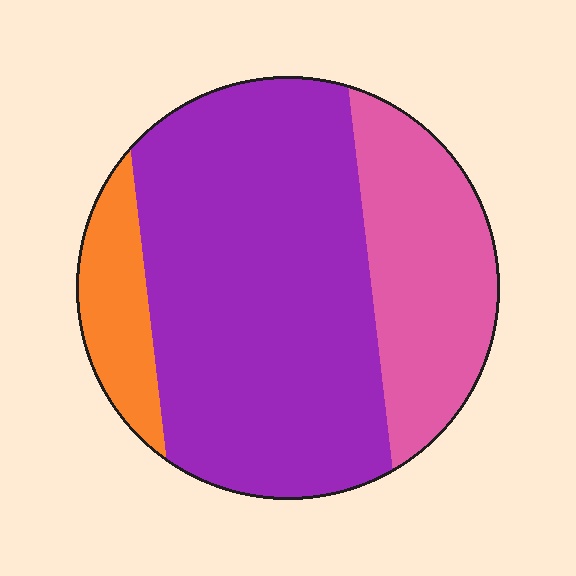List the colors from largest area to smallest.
From largest to smallest: purple, pink, orange.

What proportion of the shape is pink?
Pink takes up between a sixth and a third of the shape.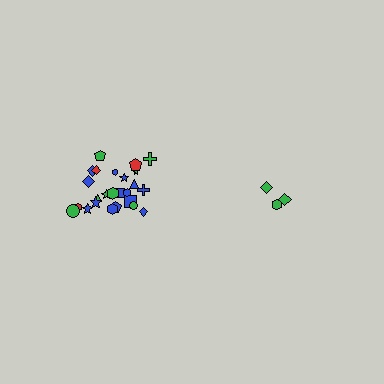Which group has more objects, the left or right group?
The left group.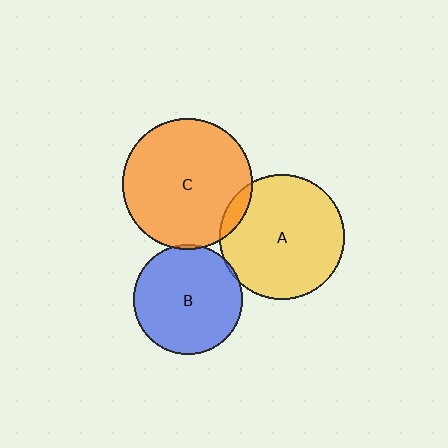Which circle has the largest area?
Circle C (orange).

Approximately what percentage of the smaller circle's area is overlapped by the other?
Approximately 5%.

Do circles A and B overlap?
Yes.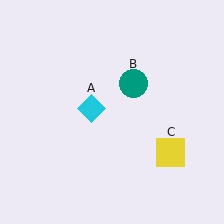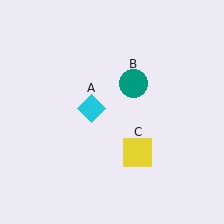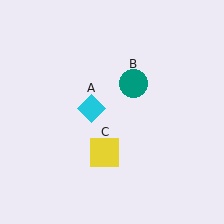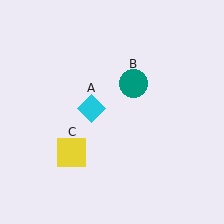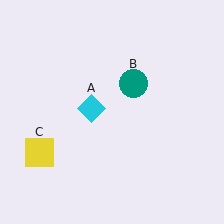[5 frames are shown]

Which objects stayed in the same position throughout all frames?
Cyan diamond (object A) and teal circle (object B) remained stationary.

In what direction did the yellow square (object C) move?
The yellow square (object C) moved left.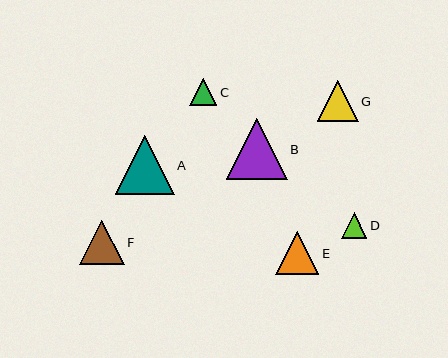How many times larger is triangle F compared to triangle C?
Triangle F is approximately 1.6 times the size of triangle C.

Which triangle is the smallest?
Triangle D is the smallest with a size of approximately 25 pixels.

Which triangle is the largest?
Triangle B is the largest with a size of approximately 61 pixels.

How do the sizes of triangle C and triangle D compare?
Triangle C and triangle D are approximately the same size.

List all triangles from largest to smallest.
From largest to smallest: B, A, F, E, G, C, D.